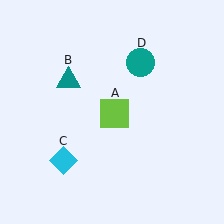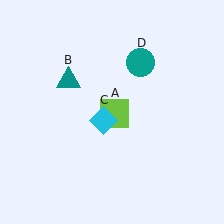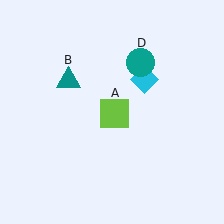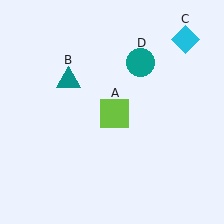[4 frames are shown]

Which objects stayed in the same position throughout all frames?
Lime square (object A) and teal triangle (object B) and teal circle (object D) remained stationary.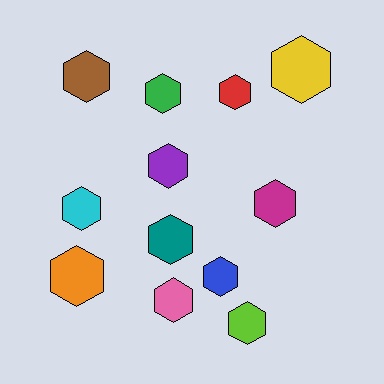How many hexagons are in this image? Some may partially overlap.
There are 12 hexagons.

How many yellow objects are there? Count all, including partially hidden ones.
There is 1 yellow object.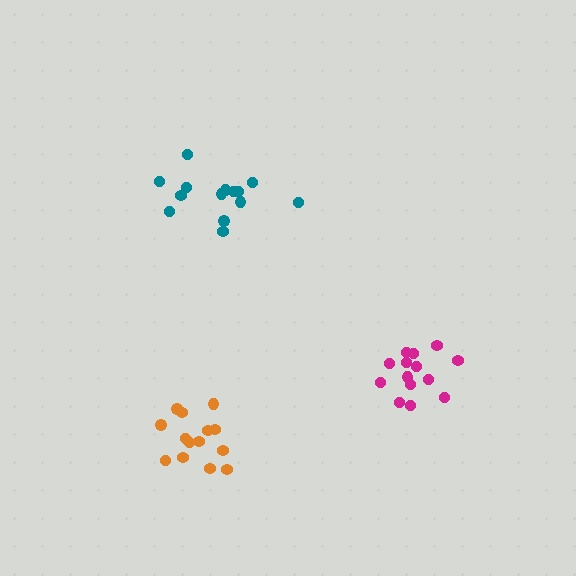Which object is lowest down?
The orange cluster is bottommost.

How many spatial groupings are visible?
There are 3 spatial groupings.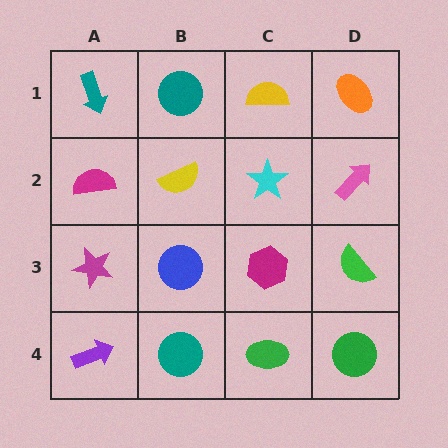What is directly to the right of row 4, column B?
A green ellipse.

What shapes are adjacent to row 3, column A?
A magenta semicircle (row 2, column A), a purple arrow (row 4, column A), a blue circle (row 3, column B).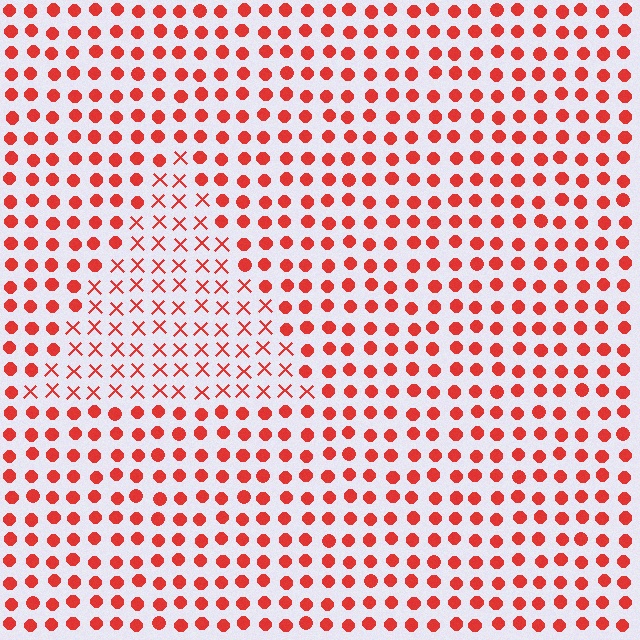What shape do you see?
I see a triangle.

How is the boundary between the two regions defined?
The boundary is defined by a change in element shape: X marks inside vs. circles outside. All elements share the same color and spacing.